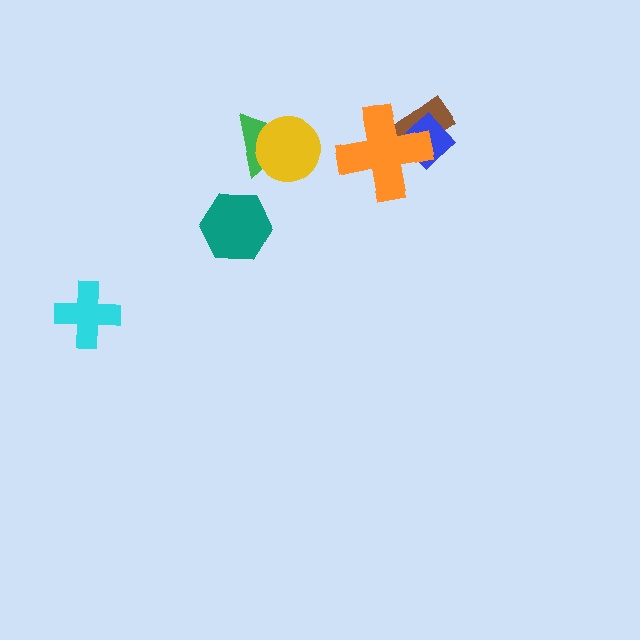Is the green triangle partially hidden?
Yes, it is partially covered by another shape.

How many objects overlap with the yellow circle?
1 object overlaps with the yellow circle.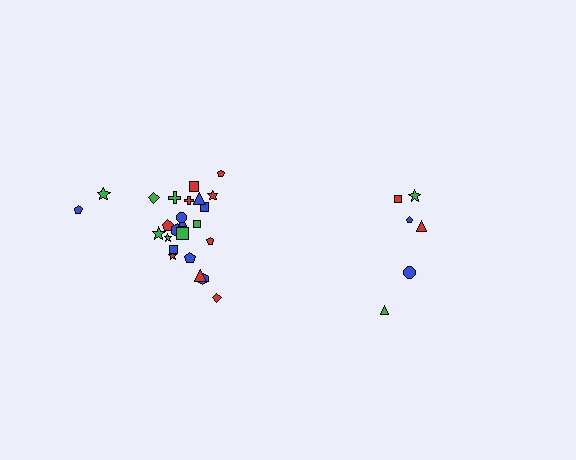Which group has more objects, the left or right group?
The left group.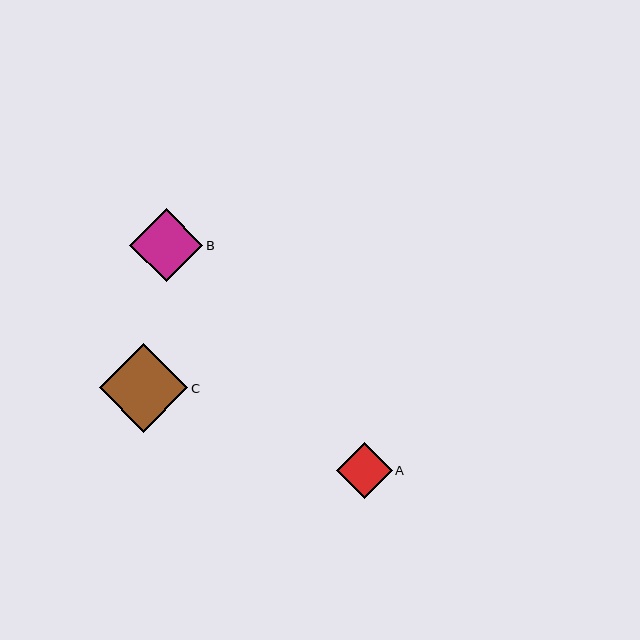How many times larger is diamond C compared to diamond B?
Diamond C is approximately 1.2 times the size of diamond B.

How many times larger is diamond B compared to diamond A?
Diamond B is approximately 1.3 times the size of diamond A.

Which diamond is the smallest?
Diamond A is the smallest with a size of approximately 56 pixels.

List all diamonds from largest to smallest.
From largest to smallest: C, B, A.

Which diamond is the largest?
Diamond C is the largest with a size of approximately 88 pixels.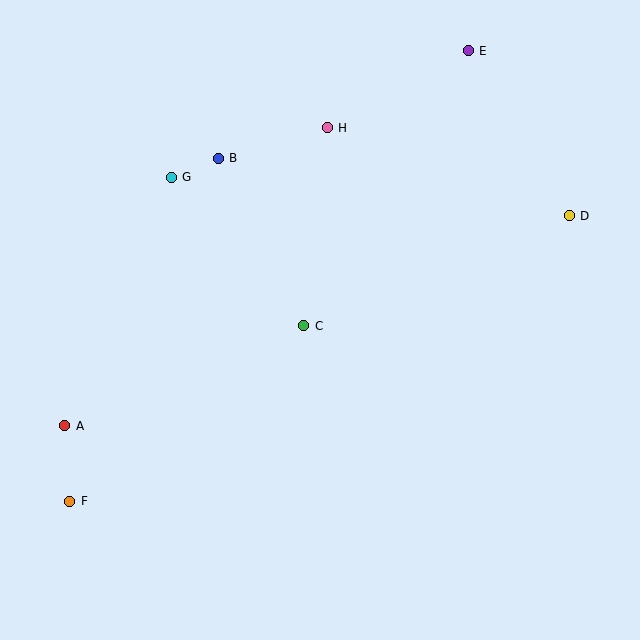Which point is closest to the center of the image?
Point C at (304, 326) is closest to the center.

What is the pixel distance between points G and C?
The distance between G and C is 199 pixels.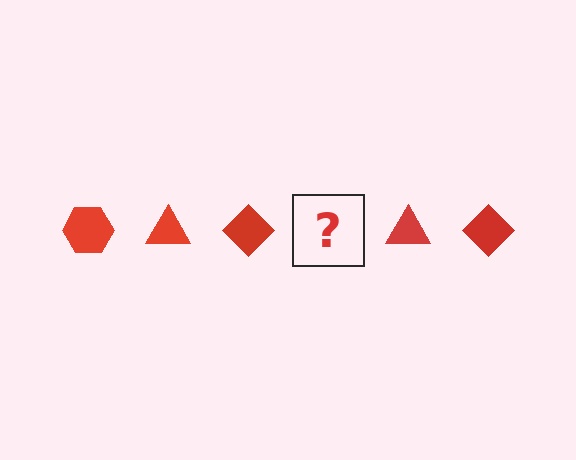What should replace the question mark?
The question mark should be replaced with a red hexagon.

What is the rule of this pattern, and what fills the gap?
The rule is that the pattern cycles through hexagon, triangle, diamond shapes in red. The gap should be filled with a red hexagon.